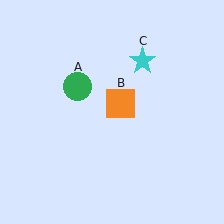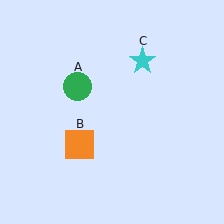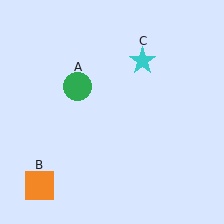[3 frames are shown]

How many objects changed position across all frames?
1 object changed position: orange square (object B).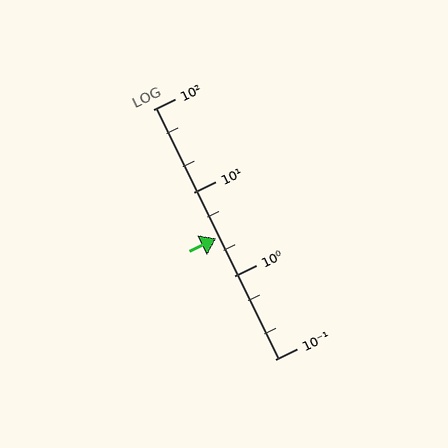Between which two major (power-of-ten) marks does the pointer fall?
The pointer is between 1 and 10.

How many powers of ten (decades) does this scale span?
The scale spans 3 decades, from 0.1 to 100.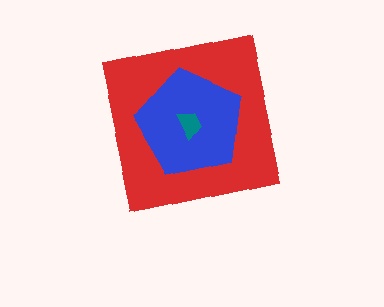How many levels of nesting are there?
3.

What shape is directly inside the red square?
The blue pentagon.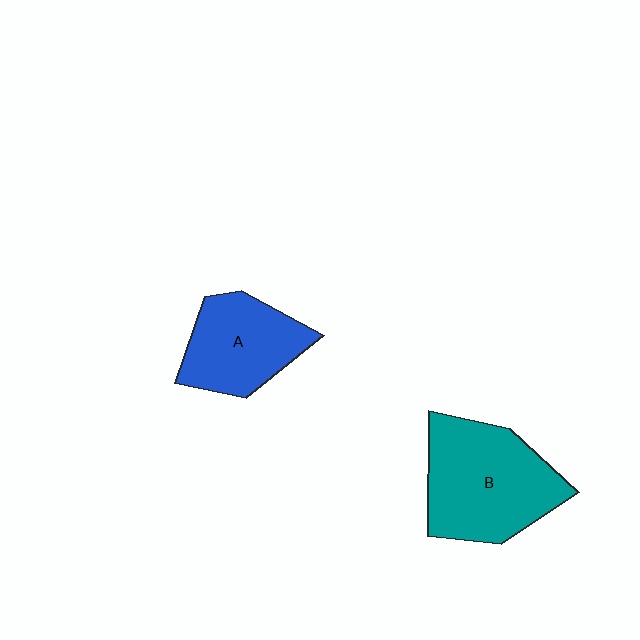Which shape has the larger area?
Shape B (teal).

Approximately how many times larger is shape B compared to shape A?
Approximately 1.4 times.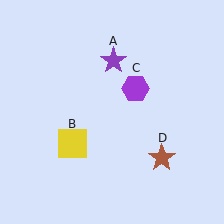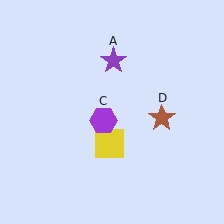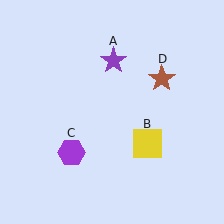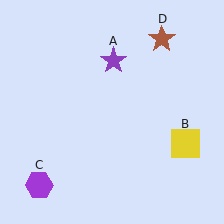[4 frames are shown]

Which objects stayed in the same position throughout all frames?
Purple star (object A) remained stationary.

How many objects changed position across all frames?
3 objects changed position: yellow square (object B), purple hexagon (object C), brown star (object D).